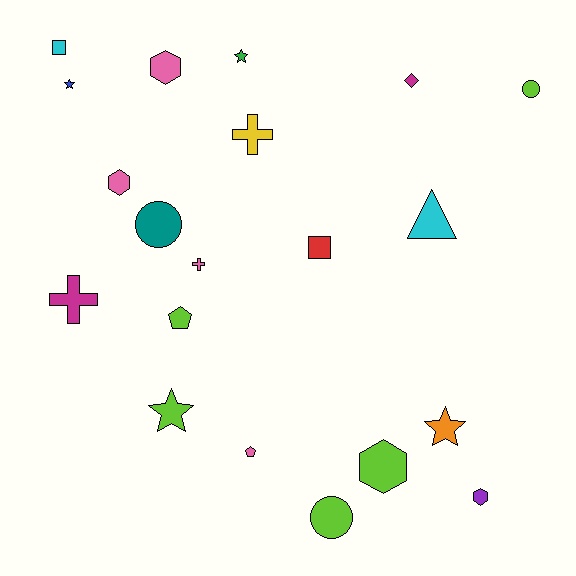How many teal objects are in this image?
There is 1 teal object.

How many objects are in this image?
There are 20 objects.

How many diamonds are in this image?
There is 1 diamond.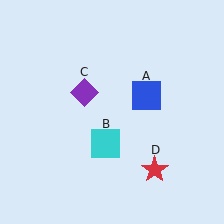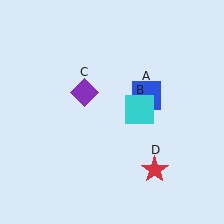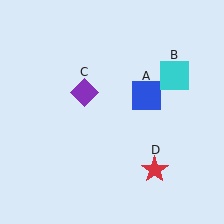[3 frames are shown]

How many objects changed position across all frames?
1 object changed position: cyan square (object B).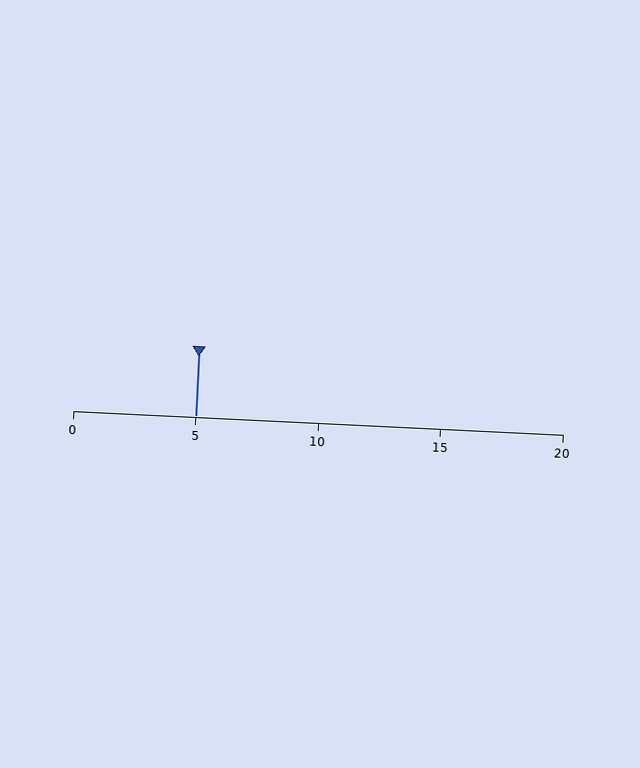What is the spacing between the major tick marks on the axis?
The major ticks are spaced 5 apart.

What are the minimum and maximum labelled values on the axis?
The axis runs from 0 to 20.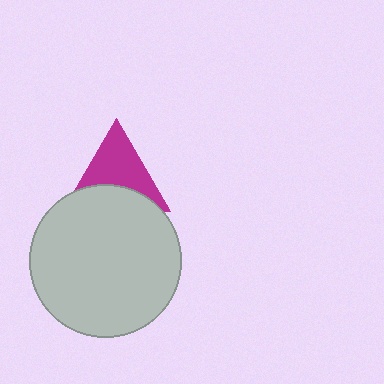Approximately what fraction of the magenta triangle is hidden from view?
Roughly 40% of the magenta triangle is hidden behind the light gray circle.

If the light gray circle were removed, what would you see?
You would see the complete magenta triangle.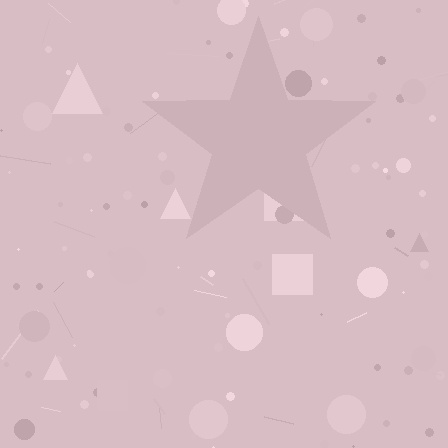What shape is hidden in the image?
A star is hidden in the image.